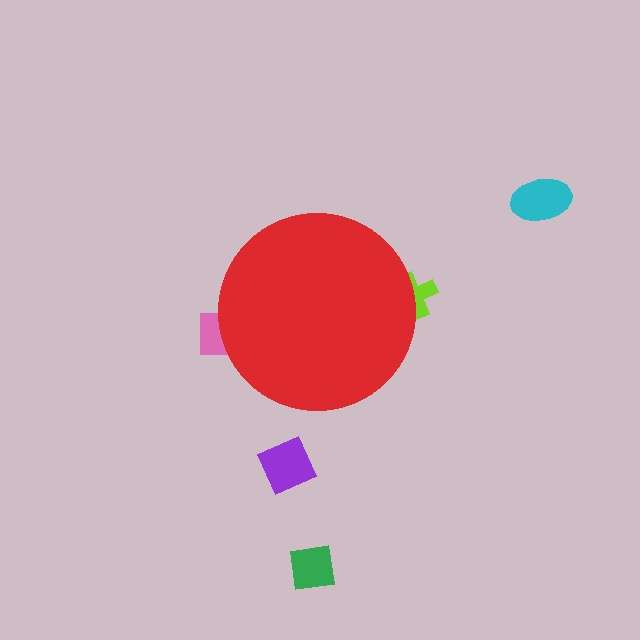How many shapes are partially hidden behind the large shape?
2 shapes are partially hidden.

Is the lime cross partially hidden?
Yes, the lime cross is partially hidden behind the red circle.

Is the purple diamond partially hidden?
No, the purple diamond is fully visible.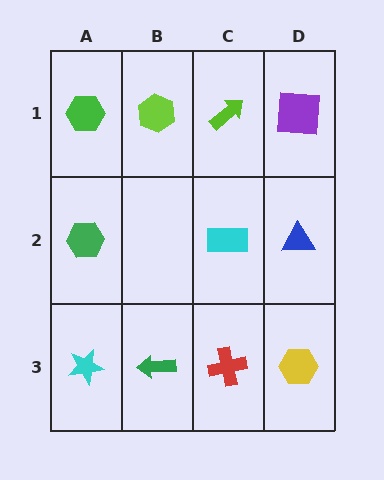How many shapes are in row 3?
4 shapes.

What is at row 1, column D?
A purple square.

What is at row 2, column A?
A green hexagon.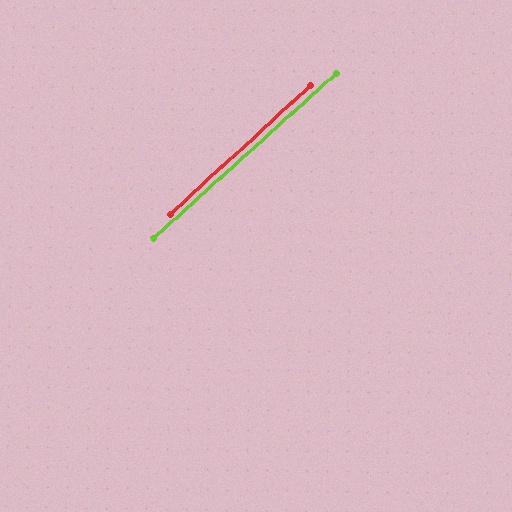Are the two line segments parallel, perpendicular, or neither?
Parallel — their directions differ by only 0.7°.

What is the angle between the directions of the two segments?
Approximately 1 degree.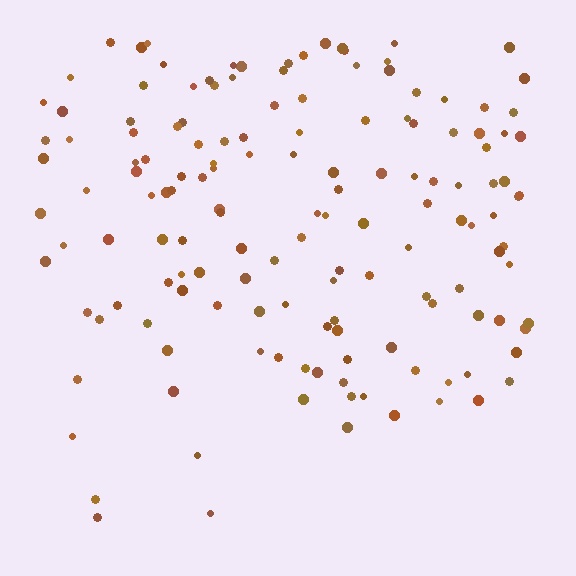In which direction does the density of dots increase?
From bottom to top, with the top side densest.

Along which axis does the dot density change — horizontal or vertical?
Vertical.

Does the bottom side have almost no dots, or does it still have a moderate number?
Still a moderate number, just noticeably fewer than the top.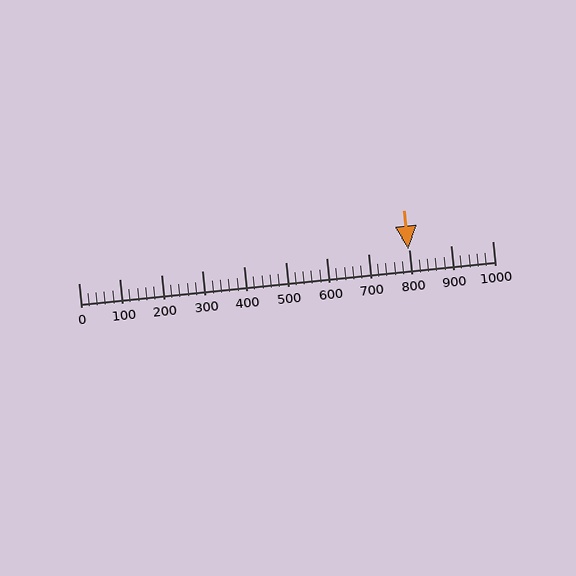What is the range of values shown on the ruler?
The ruler shows values from 0 to 1000.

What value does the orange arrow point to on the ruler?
The orange arrow points to approximately 797.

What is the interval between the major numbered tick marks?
The major tick marks are spaced 100 units apart.